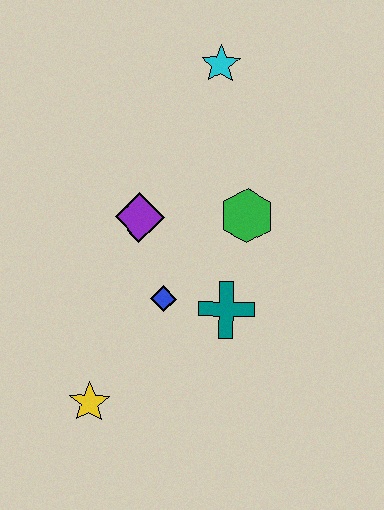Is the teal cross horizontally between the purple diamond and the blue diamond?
No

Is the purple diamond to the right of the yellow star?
Yes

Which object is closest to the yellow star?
The blue diamond is closest to the yellow star.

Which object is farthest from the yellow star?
The cyan star is farthest from the yellow star.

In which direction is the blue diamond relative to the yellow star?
The blue diamond is above the yellow star.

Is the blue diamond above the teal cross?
Yes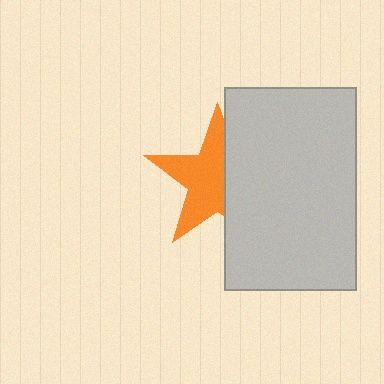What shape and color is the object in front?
The object in front is a light gray rectangle.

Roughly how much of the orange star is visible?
About half of it is visible (roughly 58%).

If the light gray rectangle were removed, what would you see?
You would see the complete orange star.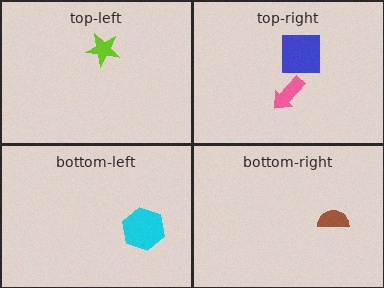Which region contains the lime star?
The top-left region.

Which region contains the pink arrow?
The top-right region.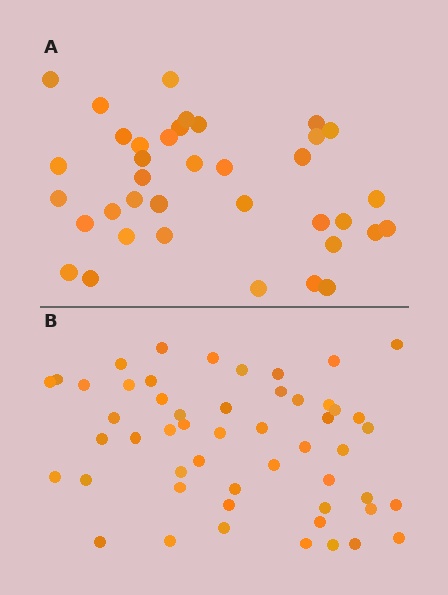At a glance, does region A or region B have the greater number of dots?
Region B (the bottom region) has more dots.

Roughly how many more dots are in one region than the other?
Region B has approximately 15 more dots than region A.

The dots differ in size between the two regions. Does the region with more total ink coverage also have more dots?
No. Region A has more total ink coverage because its dots are larger, but region B actually contains more individual dots. Total area can be misleading — the number of items is what matters here.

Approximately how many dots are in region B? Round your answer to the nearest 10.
About 50 dots. (The exact count is 52, which rounds to 50.)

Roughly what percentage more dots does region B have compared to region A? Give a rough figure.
About 40% more.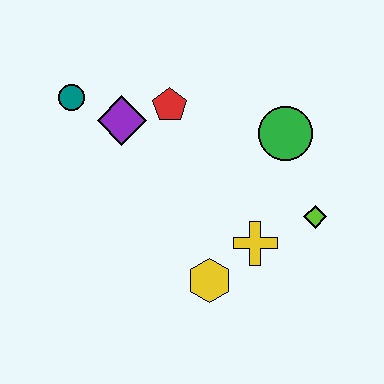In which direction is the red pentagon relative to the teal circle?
The red pentagon is to the right of the teal circle.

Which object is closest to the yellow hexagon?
The yellow cross is closest to the yellow hexagon.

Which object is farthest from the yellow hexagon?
The teal circle is farthest from the yellow hexagon.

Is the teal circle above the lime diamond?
Yes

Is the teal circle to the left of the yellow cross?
Yes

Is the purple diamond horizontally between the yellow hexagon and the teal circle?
Yes